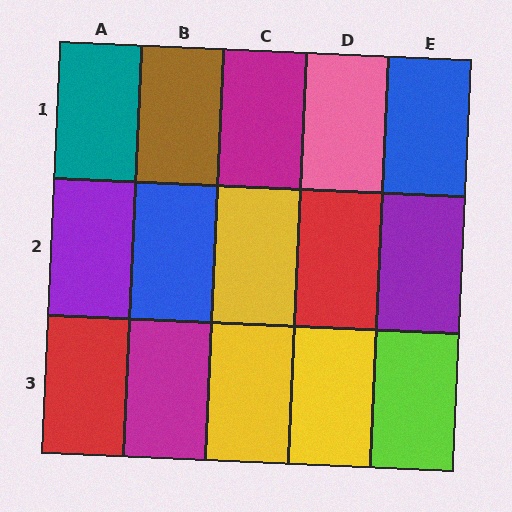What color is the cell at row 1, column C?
Magenta.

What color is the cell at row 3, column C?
Yellow.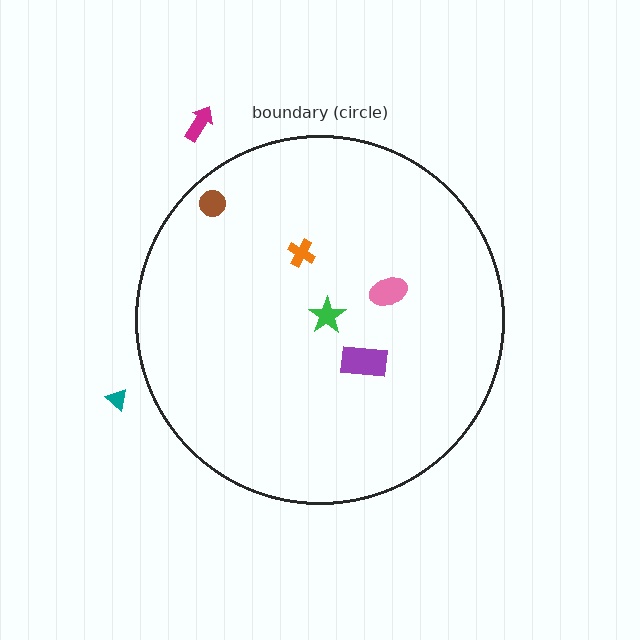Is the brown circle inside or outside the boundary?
Inside.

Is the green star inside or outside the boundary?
Inside.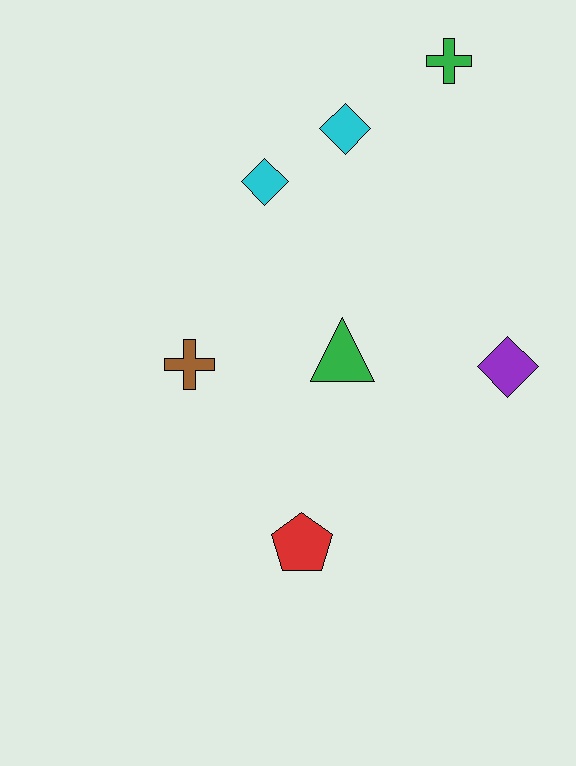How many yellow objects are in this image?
There are no yellow objects.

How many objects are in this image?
There are 7 objects.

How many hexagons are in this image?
There are no hexagons.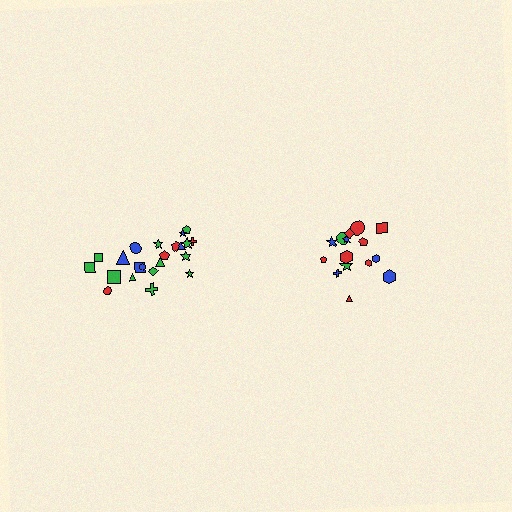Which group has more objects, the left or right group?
The left group.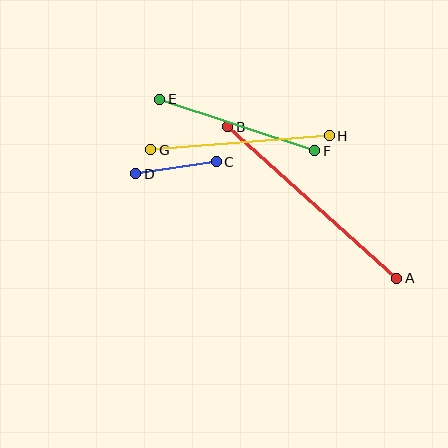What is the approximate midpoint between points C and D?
The midpoint is at approximately (176, 168) pixels.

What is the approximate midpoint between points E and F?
The midpoint is at approximately (237, 125) pixels.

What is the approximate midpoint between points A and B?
The midpoint is at approximately (312, 202) pixels.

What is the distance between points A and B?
The distance is approximately 227 pixels.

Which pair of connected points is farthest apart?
Points A and B are farthest apart.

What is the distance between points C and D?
The distance is approximately 81 pixels.